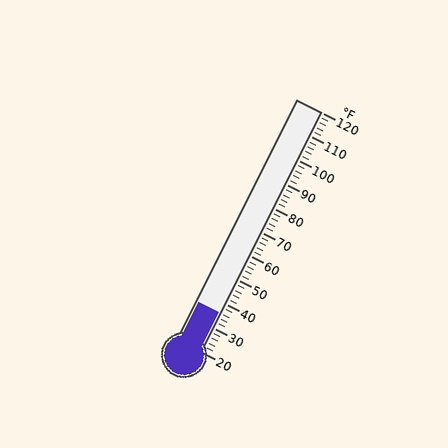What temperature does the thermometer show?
The thermometer shows approximately 36°F.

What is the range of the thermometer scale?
The thermometer scale ranges from 20°F to 120°F.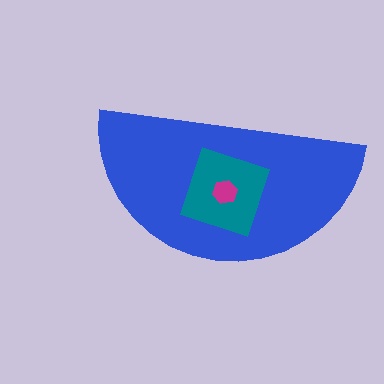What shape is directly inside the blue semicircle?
The teal diamond.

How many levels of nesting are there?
3.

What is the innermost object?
The magenta hexagon.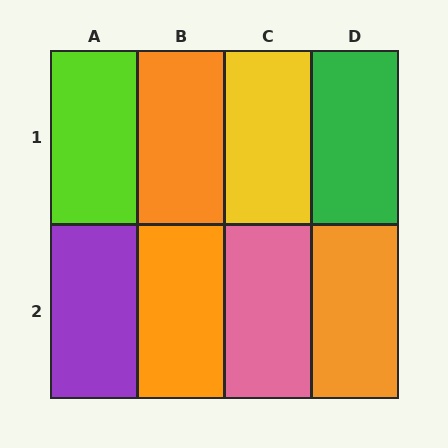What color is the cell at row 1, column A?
Lime.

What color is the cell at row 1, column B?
Orange.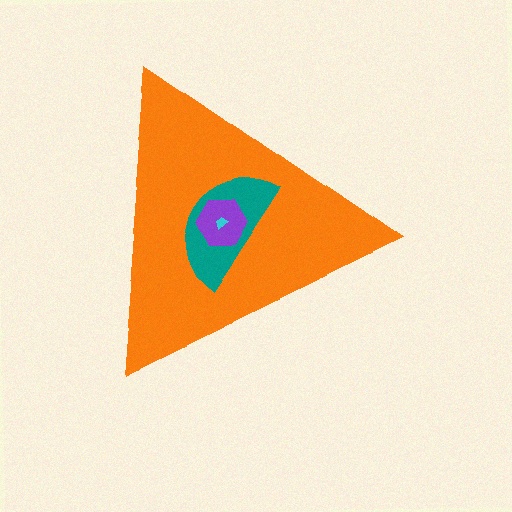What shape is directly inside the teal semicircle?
The purple hexagon.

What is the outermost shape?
The orange triangle.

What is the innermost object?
The cyan trapezoid.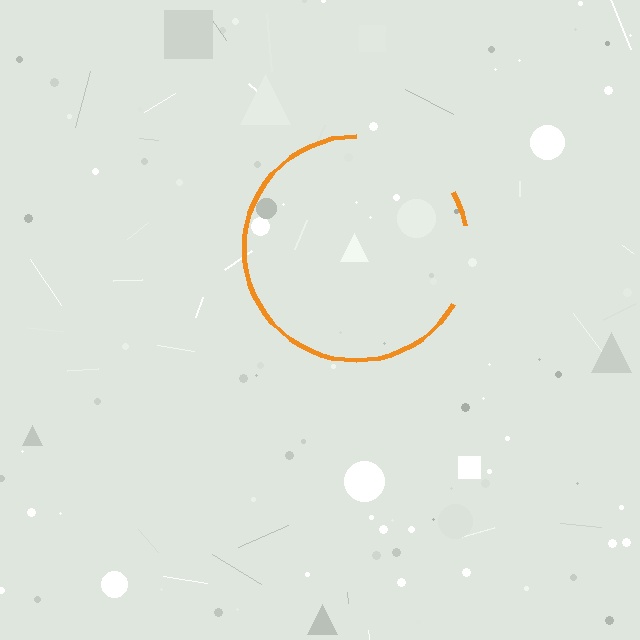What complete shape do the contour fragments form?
The contour fragments form a circle.